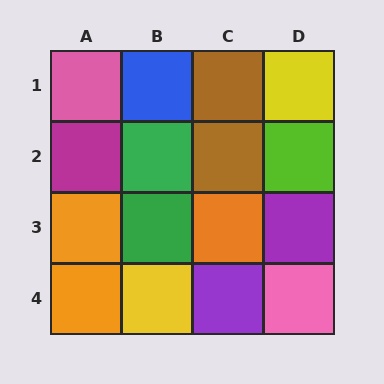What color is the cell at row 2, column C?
Brown.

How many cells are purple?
2 cells are purple.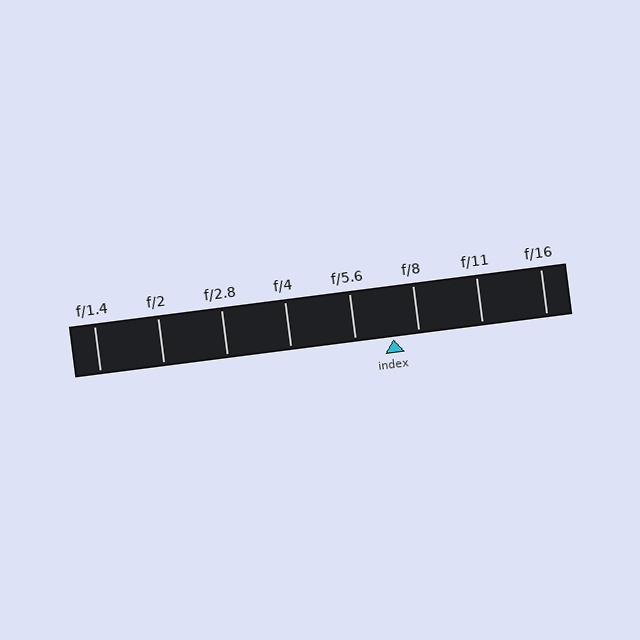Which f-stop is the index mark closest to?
The index mark is closest to f/8.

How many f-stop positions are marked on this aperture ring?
There are 8 f-stop positions marked.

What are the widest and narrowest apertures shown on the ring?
The widest aperture shown is f/1.4 and the narrowest is f/16.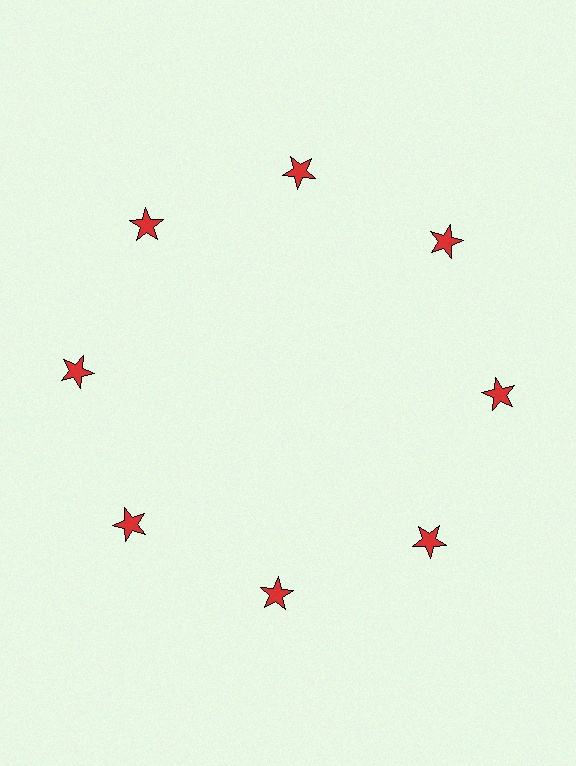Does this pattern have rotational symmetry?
Yes, this pattern has 8-fold rotational symmetry. It looks the same after rotating 45 degrees around the center.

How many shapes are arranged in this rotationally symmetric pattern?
There are 8 shapes, arranged in 8 groups of 1.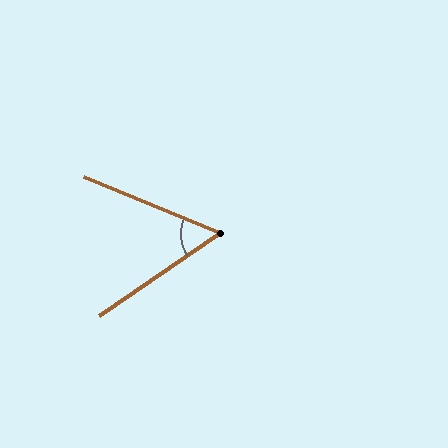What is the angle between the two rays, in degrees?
Approximately 57 degrees.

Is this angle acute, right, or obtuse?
It is acute.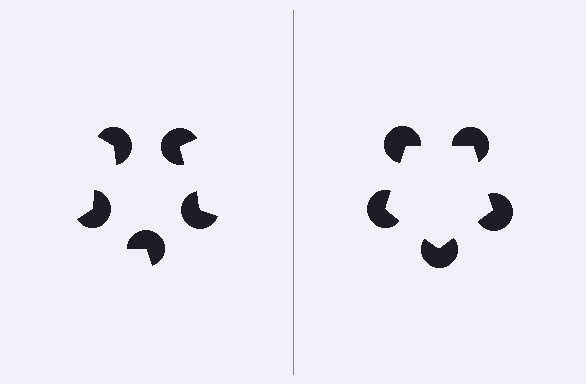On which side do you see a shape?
An illusory pentagon appears on the right side. On the left side the wedge cuts are rotated, so no coherent shape forms.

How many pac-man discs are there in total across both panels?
10 — 5 on each side.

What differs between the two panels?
The pac-man discs are positioned identically on both sides; only the wedge orientations differ. On the right they align to a pentagon; on the left they are misaligned.